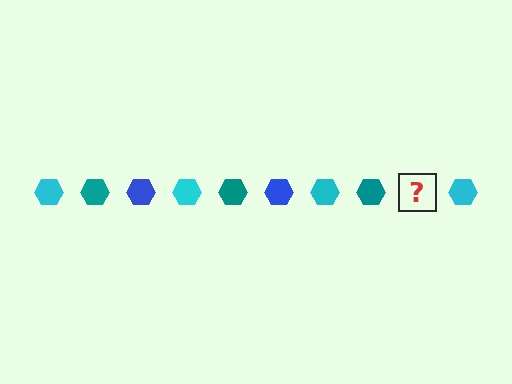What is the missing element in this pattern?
The missing element is a blue hexagon.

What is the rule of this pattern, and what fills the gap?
The rule is that the pattern cycles through cyan, teal, blue hexagons. The gap should be filled with a blue hexagon.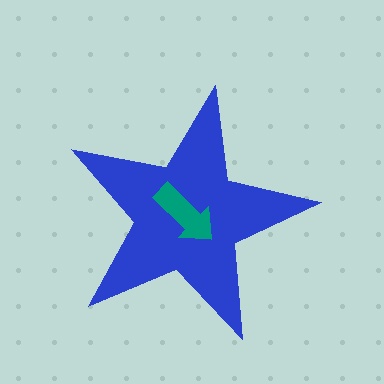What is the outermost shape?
The blue star.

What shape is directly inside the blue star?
The teal arrow.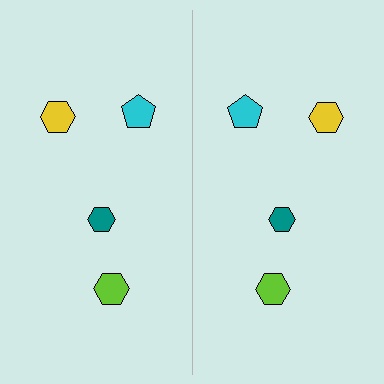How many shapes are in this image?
There are 8 shapes in this image.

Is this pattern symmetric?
Yes, this pattern has bilateral (reflection) symmetry.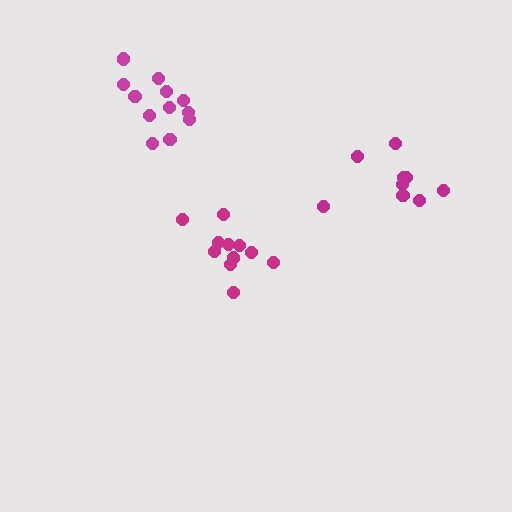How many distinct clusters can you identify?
There are 3 distinct clusters.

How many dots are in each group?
Group 1: 9 dots, Group 2: 11 dots, Group 3: 12 dots (32 total).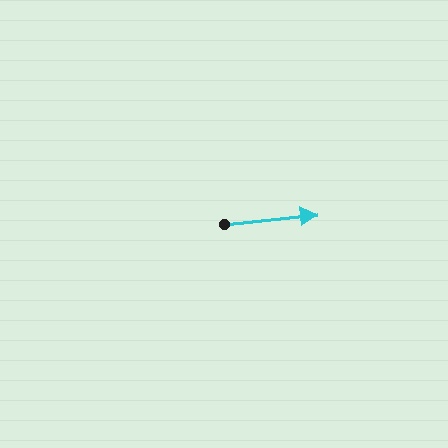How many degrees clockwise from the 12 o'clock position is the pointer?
Approximately 84 degrees.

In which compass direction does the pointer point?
East.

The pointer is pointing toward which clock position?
Roughly 3 o'clock.